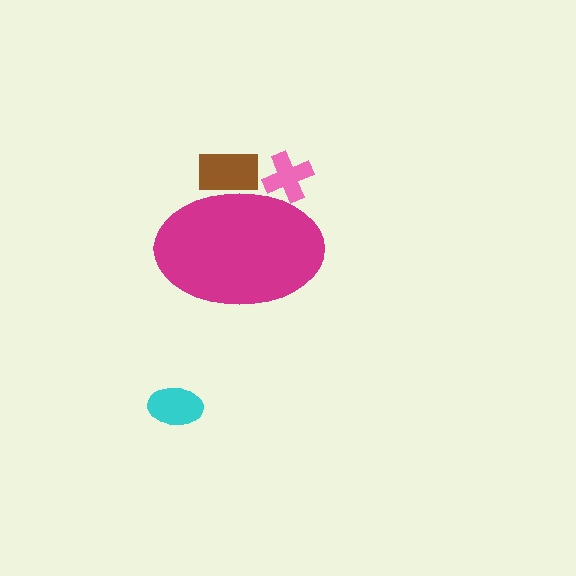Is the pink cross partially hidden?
Yes, the pink cross is partially hidden behind the magenta ellipse.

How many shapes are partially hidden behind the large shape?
2 shapes are partially hidden.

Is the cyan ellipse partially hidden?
No, the cyan ellipse is fully visible.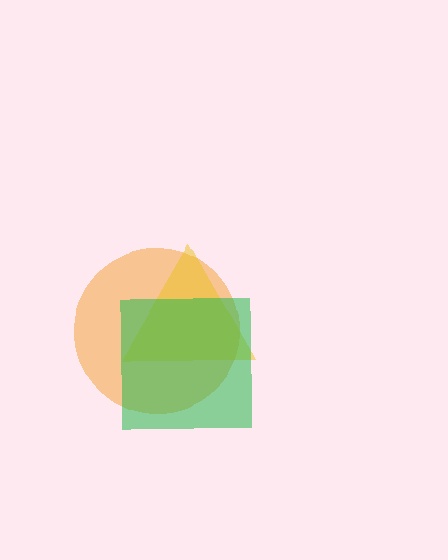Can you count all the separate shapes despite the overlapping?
Yes, there are 3 separate shapes.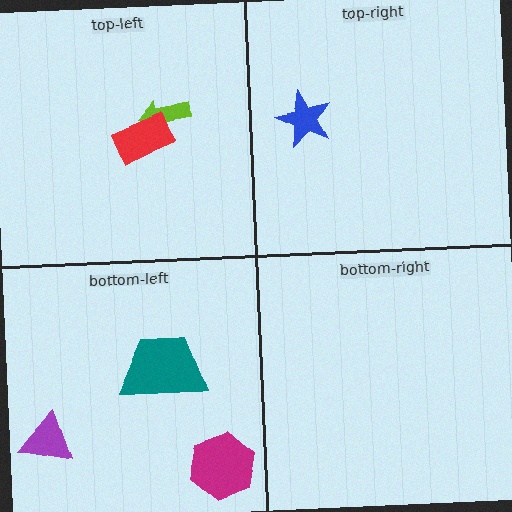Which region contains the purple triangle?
The bottom-left region.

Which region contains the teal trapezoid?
The bottom-left region.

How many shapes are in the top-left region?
2.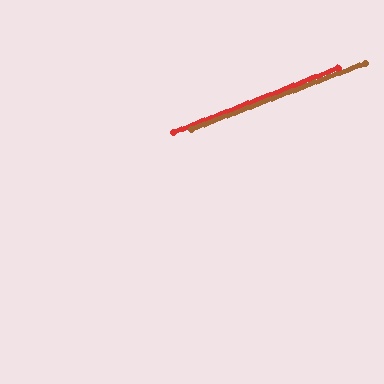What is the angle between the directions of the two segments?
Approximately 1 degree.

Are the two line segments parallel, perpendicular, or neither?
Parallel — their directions differ by only 0.6°.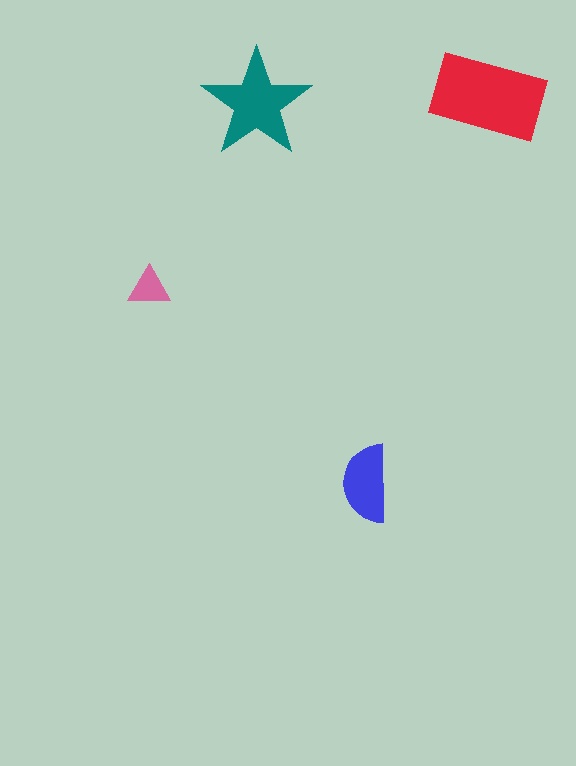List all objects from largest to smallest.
The red rectangle, the teal star, the blue semicircle, the pink triangle.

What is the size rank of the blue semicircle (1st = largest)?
3rd.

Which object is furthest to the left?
The pink triangle is leftmost.